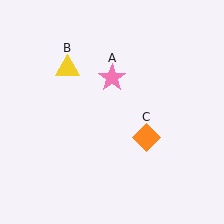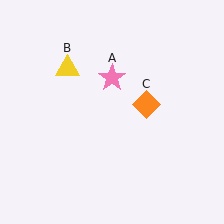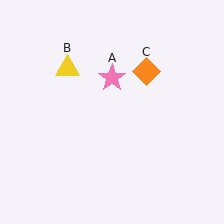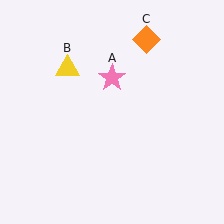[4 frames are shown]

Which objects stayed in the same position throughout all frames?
Pink star (object A) and yellow triangle (object B) remained stationary.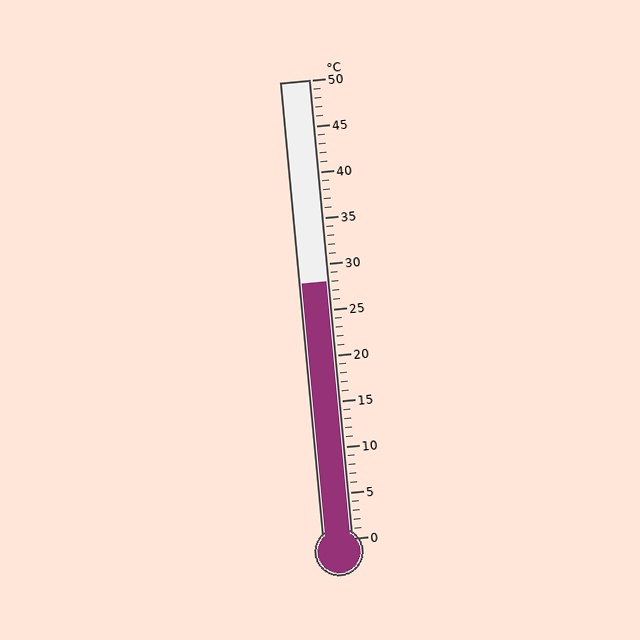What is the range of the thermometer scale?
The thermometer scale ranges from 0°C to 50°C.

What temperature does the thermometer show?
The thermometer shows approximately 28°C.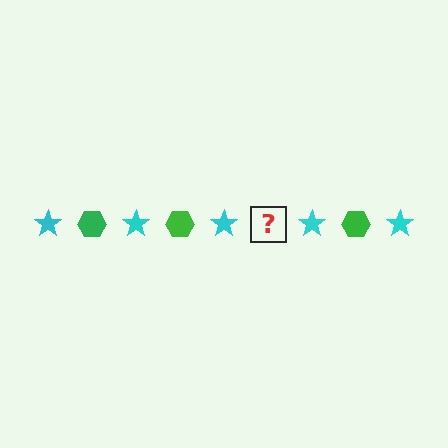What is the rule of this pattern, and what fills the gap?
The rule is that the pattern alternates between cyan star and green hexagon. The gap should be filled with a green hexagon.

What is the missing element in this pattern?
The missing element is a green hexagon.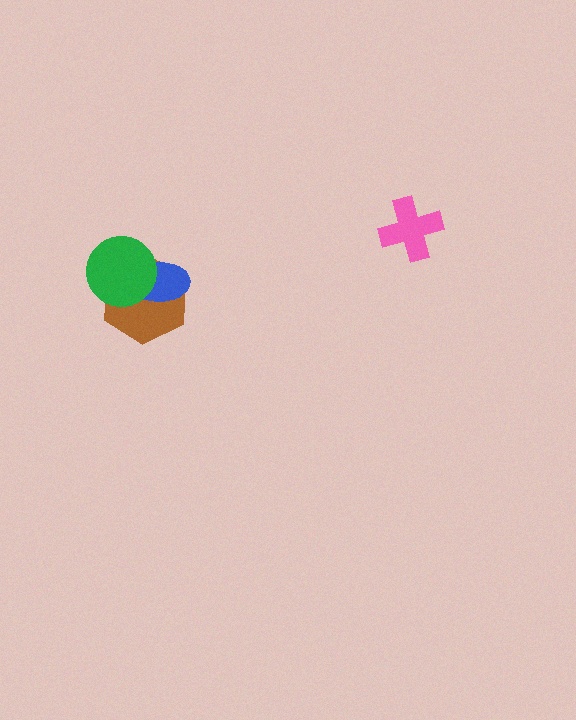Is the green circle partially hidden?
No, no other shape covers it.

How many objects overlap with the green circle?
2 objects overlap with the green circle.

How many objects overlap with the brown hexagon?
2 objects overlap with the brown hexagon.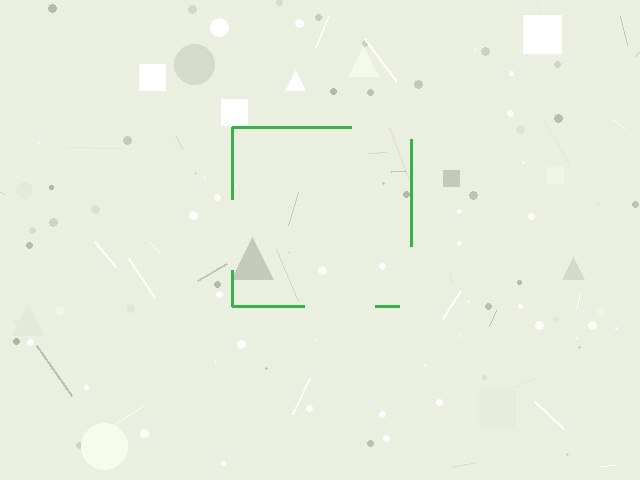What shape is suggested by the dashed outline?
The dashed outline suggests a square.